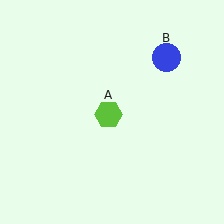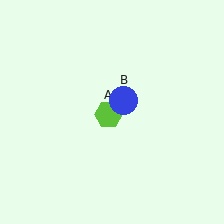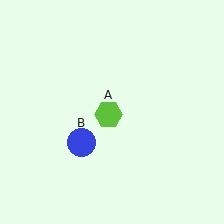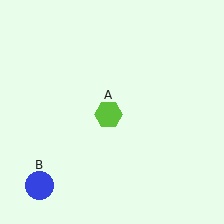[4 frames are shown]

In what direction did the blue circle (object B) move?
The blue circle (object B) moved down and to the left.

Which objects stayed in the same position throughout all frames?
Lime hexagon (object A) remained stationary.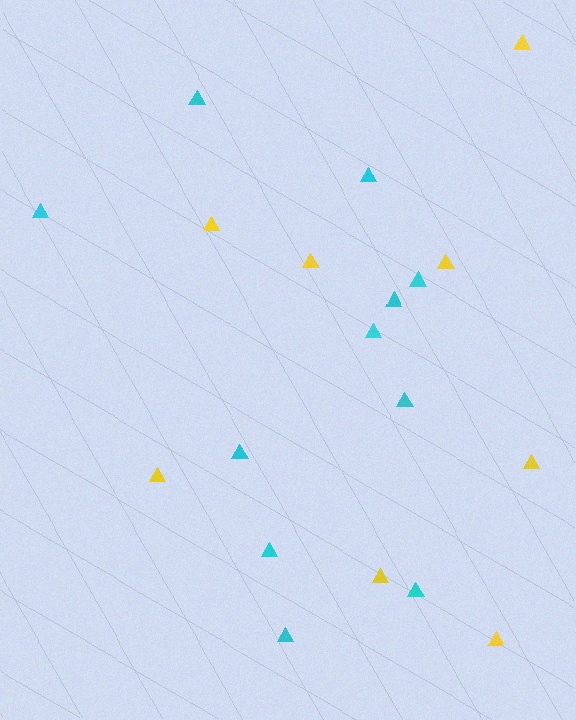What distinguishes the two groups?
There are 2 groups: one group of yellow triangles (8) and one group of cyan triangles (11).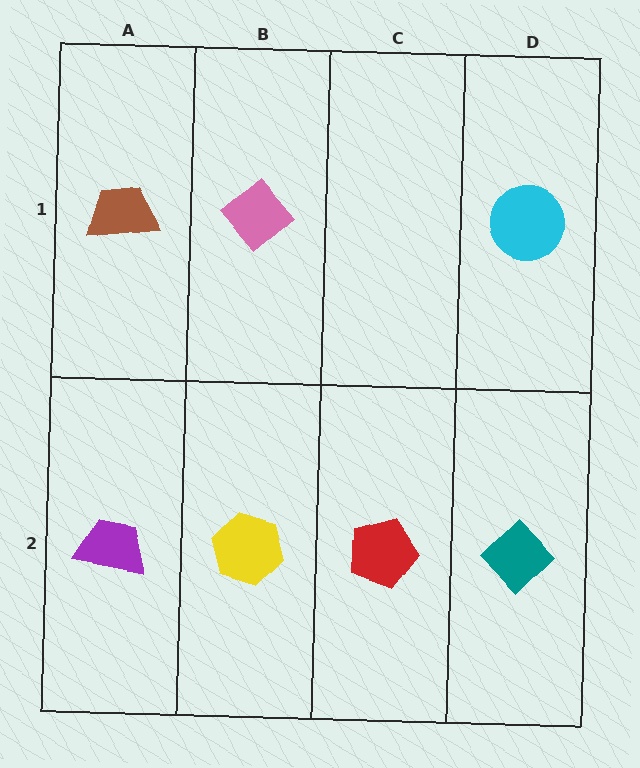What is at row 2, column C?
A red pentagon.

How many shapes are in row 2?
4 shapes.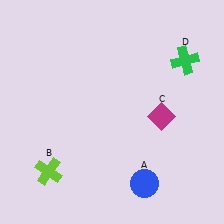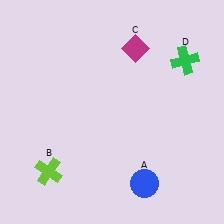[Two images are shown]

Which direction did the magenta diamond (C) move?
The magenta diamond (C) moved up.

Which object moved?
The magenta diamond (C) moved up.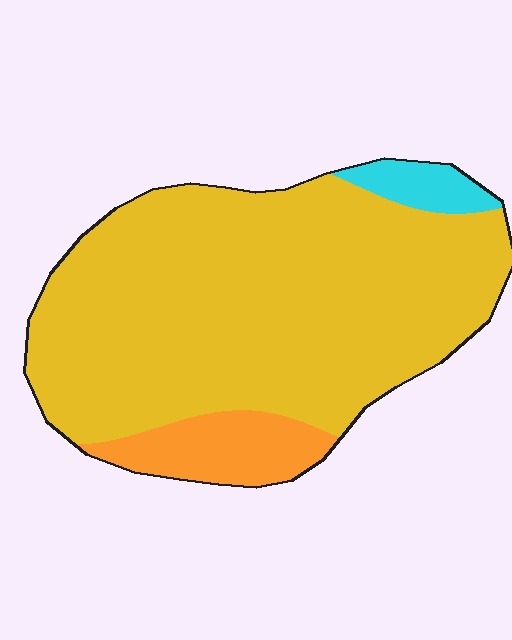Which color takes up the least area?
Cyan, at roughly 5%.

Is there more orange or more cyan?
Orange.